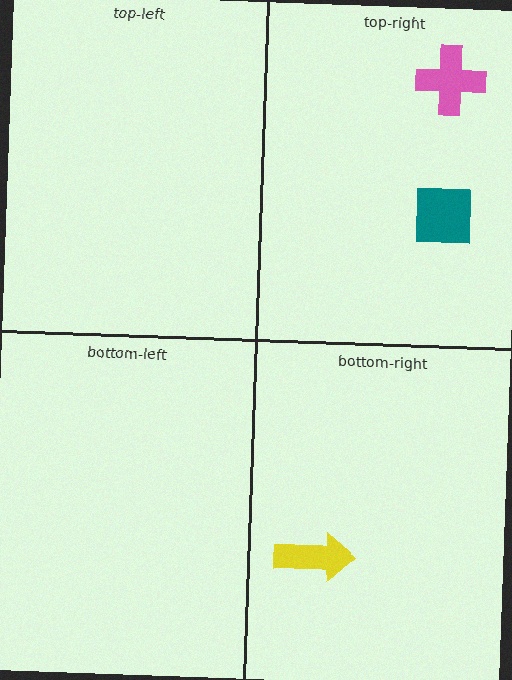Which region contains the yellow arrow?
The bottom-right region.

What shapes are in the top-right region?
The teal square, the pink cross.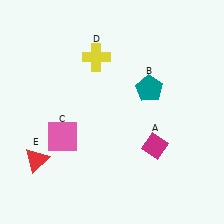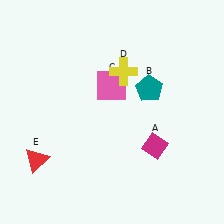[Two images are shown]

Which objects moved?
The objects that moved are: the pink square (C), the yellow cross (D).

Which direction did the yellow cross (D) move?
The yellow cross (D) moved right.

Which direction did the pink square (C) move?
The pink square (C) moved up.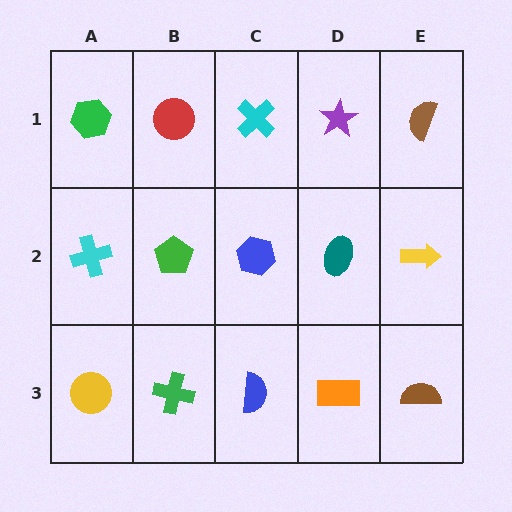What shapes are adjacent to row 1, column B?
A green pentagon (row 2, column B), a green hexagon (row 1, column A), a cyan cross (row 1, column C).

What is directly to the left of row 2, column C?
A green pentagon.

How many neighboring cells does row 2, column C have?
4.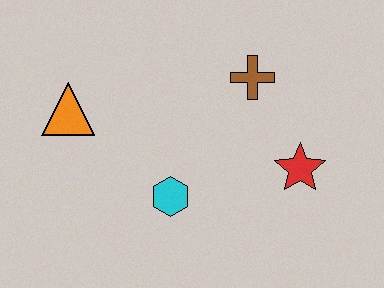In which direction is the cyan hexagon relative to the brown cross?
The cyan hexagon is below the brown cross.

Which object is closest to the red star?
The brown cross is closest to the red star.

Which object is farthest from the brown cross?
The orange triangle is farthest from the brown cross.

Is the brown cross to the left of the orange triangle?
No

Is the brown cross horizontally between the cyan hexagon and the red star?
Yes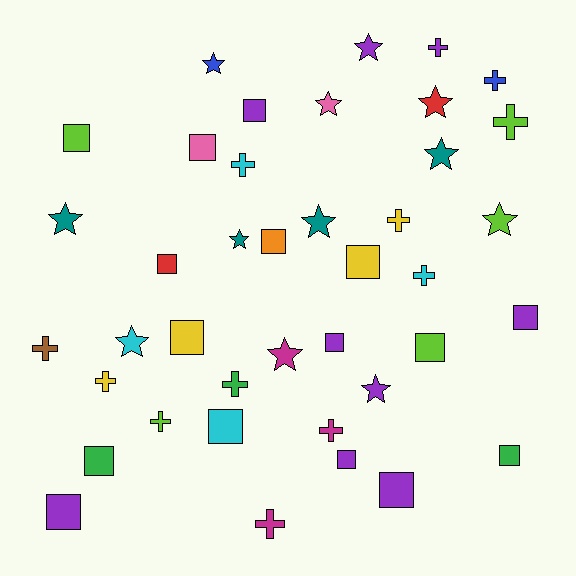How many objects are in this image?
There are 40 objects.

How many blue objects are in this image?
There are 2 blue objects.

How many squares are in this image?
There are 16 squares.